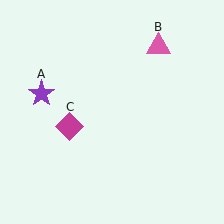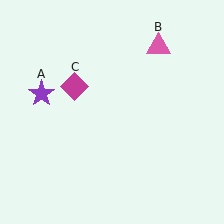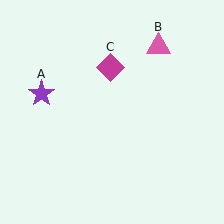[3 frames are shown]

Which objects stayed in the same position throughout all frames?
Purple star (object A) and pink triangle (object B) remained stationary.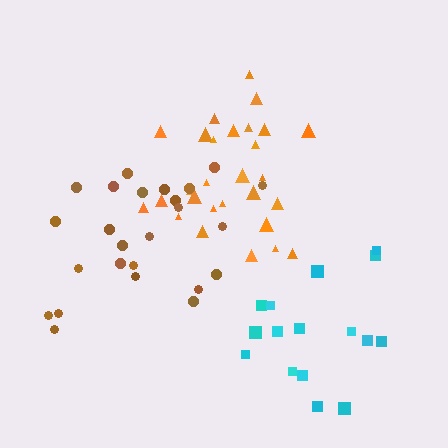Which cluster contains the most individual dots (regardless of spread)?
Orange (28).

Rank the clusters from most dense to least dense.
orange, brown, cyan.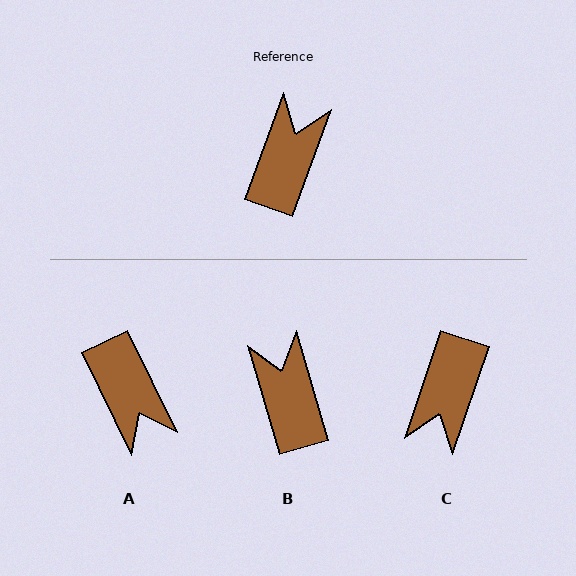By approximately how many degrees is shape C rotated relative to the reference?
Approximately 179 degrees clockwise.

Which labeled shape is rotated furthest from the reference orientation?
C, about 179 degrees away.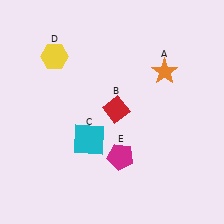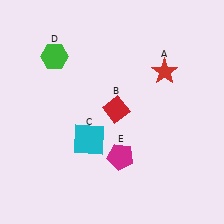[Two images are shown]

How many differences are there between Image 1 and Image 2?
There are 2 differences between the two images.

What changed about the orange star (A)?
In Image 1, A is orange. In Image 2, it changed to red.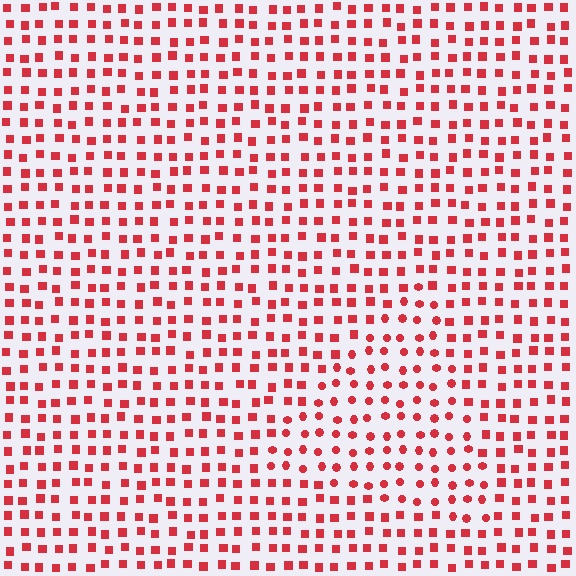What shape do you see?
I see a triangle.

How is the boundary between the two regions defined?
The boundary is defined by a change in element shape: circles inside vs. squares outside. All elements share the same color and spacing.